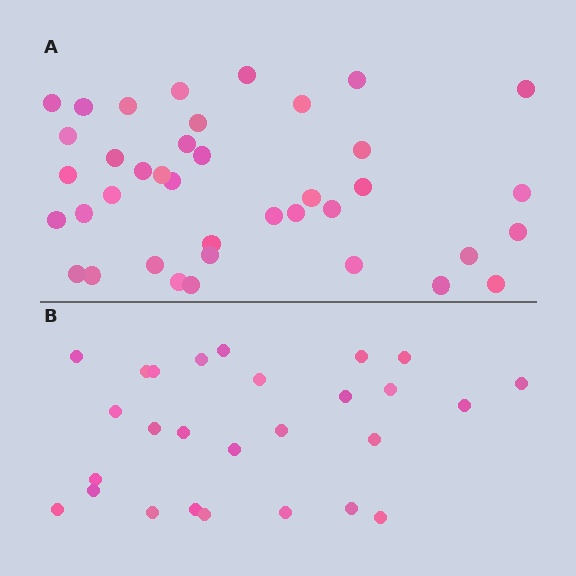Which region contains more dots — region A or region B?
Region A (the top region) has more dots.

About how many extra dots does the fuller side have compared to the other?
Region A has roughly 12 or so more dots than region B.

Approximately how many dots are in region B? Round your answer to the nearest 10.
About 30 dots. (The exact count is 27, which rounds to 30.)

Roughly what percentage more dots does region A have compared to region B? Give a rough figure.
About 45% more.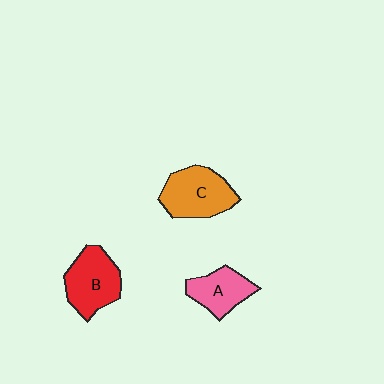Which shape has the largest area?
Shape C (orange).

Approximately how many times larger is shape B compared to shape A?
Approximately 1.3 times.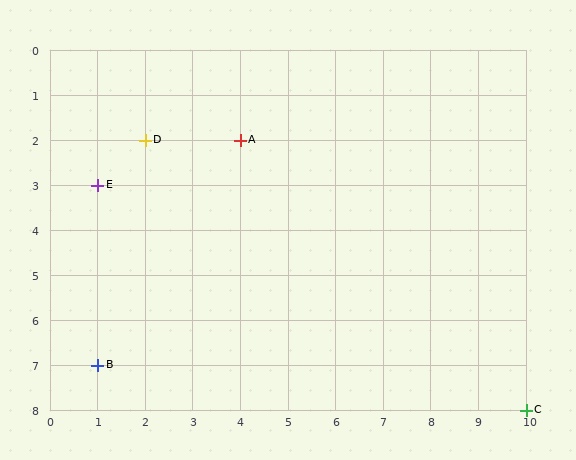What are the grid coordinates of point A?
Point A is at grid coordinates (4, 2).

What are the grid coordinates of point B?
Point B is at grid coordinates (1, 7).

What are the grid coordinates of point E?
Point E is at grid coordinates (1, 3).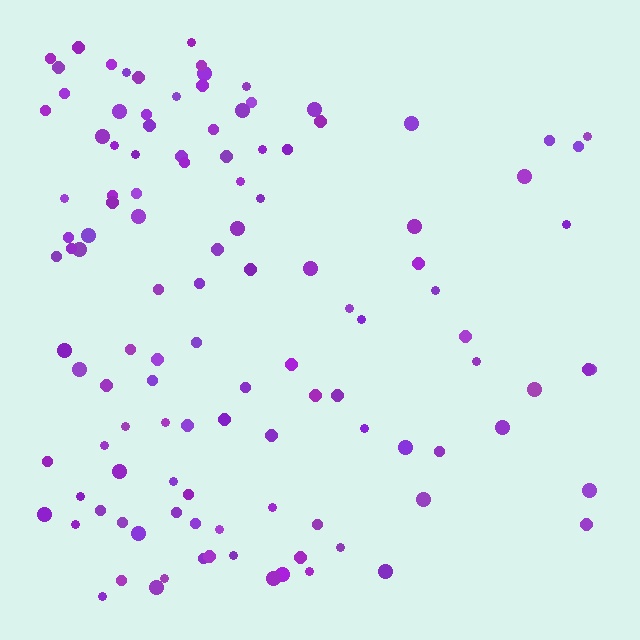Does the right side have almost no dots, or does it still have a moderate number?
Still a moderate number, just noticeably fewer than the left.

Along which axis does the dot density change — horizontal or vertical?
Horizontal.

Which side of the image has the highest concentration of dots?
The left.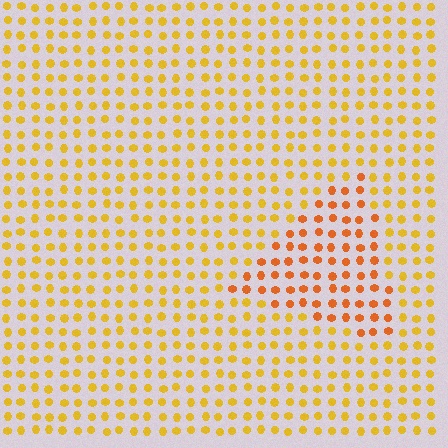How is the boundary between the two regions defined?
The boundary is defined purely by a slight shift in hue (about 27 degrees). Spacing, size, and orientation are identical on both sides.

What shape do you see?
I see a triangle.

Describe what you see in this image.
The image is filled with small yellow elements in a uniform arrangement. A triangle-shaped region is visible where the elements are tinted to a slightly different hue, forming a subtle color boundary.